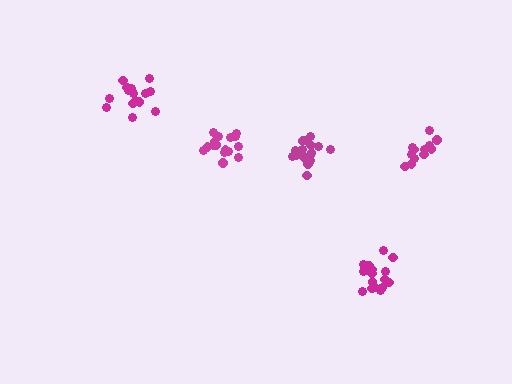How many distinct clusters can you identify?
There are 5 distinct clusters.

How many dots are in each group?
Group 1: 15 dots, Group 2: 16 dots, Group 3: 16 dots, Group 4: 12 dots, Group 5: 17 dots (76 total).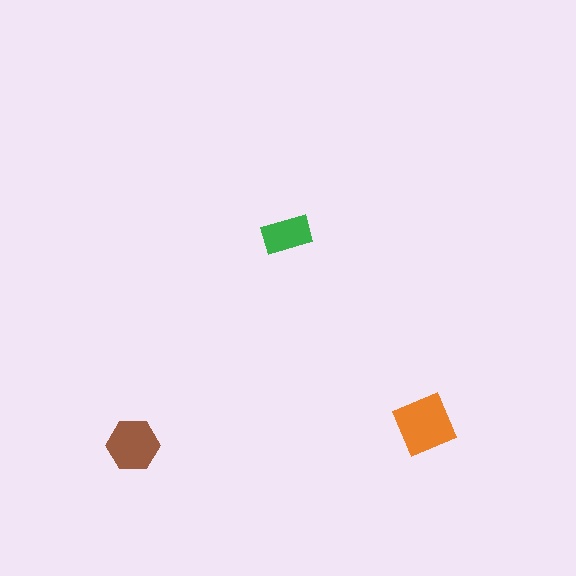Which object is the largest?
The orange diamond.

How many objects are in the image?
There are 3 objects in the image.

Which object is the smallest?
The green rectangle.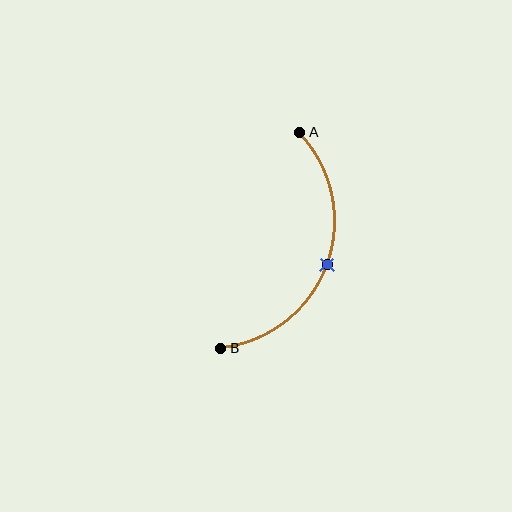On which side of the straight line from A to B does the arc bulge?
The arc bulges to the right of the straight line connecting A and B.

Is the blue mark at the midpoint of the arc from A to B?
Yes. The blue mark lies on the arc at equal arc-length from both A and B — it is the arc midpoint.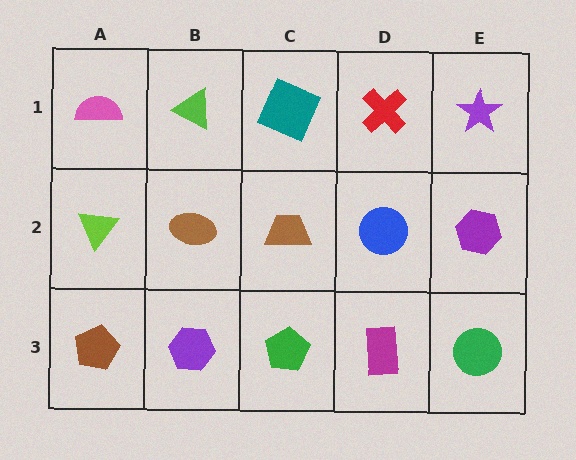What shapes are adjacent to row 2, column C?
A teal square (row 1, column C), a green pentagon (row 3, column C), a brown ellipse (row 2, column B), a blue circle (row 2, column D).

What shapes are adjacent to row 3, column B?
A brown ellipse (row 2, column B), a brown pentagon (row 3, column A), a green pentagon (row 3, column C).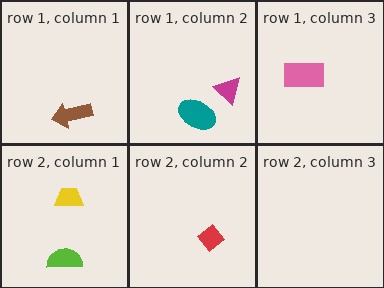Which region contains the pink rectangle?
The row 1, column 3 region.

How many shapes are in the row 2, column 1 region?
2.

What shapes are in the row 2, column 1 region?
The lime semicircle, the yellow trapezoid.